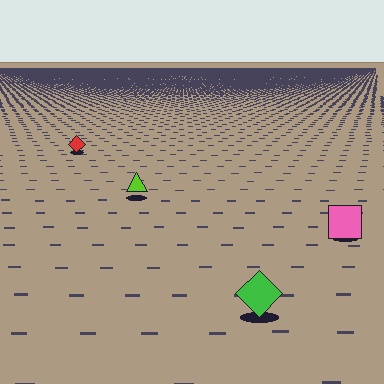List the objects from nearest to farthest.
From nearest to farthest: the green diamond, the pink square, the lime triangle, the red diamond.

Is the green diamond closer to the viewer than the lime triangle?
Yes. The green diamond is closer — you can tell from the texture gradient: the ground texture is coarser near it.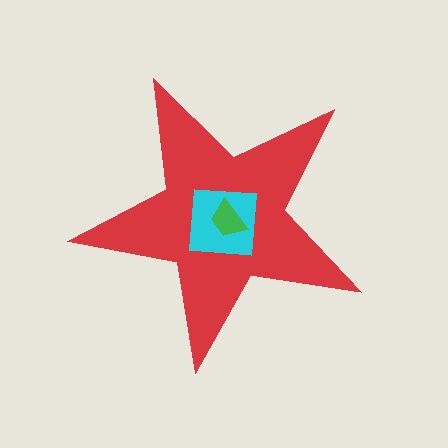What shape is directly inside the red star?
The cyan square.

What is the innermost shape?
The green trapezoid.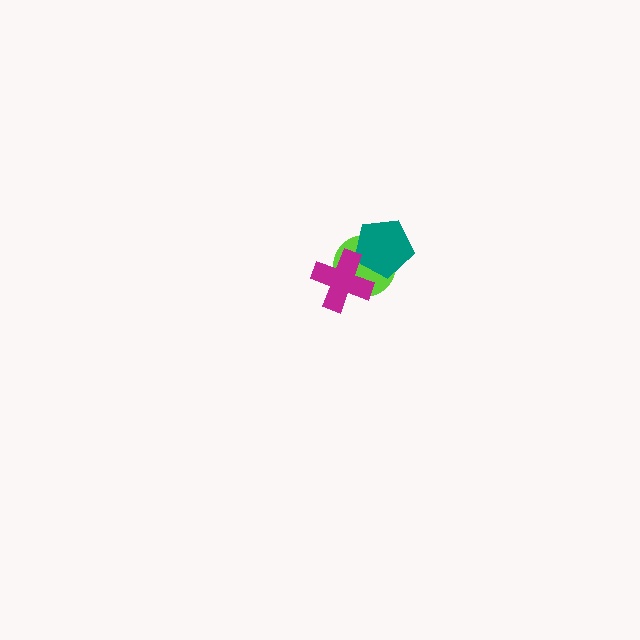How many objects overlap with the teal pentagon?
2 objects overlap with the teal pentagon.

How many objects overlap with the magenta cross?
2 objects overlap with the magenta cross.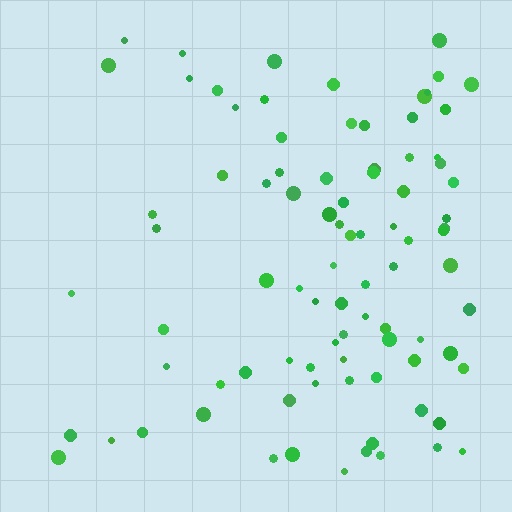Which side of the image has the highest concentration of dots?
The right.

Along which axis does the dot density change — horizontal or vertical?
Horizontal.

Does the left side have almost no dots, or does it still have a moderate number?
Still a moderate number, just noticeably fewer than the right.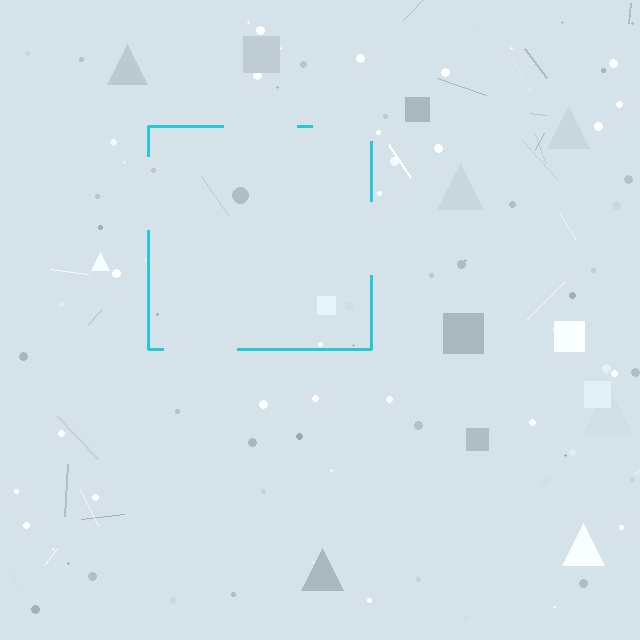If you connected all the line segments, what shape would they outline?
They would outline a square.